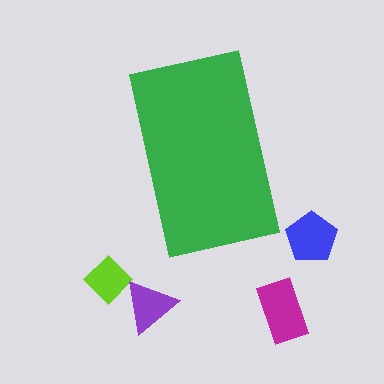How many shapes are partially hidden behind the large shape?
0 shapes are partially hidden.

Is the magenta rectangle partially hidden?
No, the magenta rectangle is fully visible.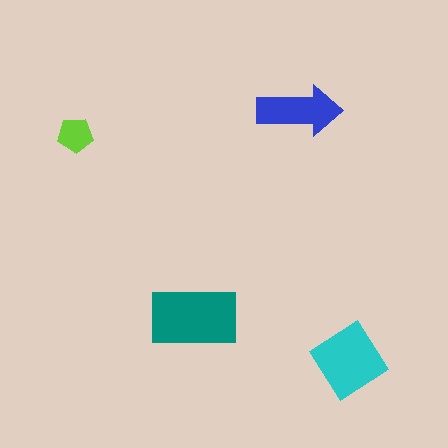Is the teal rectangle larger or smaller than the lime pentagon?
Larger.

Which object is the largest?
The teal rectangle.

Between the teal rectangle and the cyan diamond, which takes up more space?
The teal rectangle.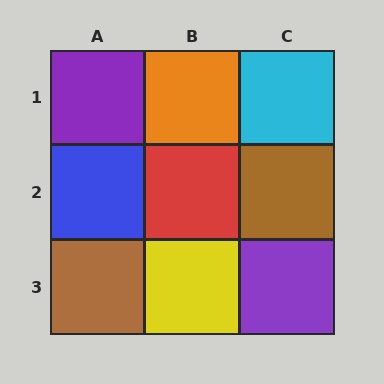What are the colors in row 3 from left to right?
Brown, yellow, purple.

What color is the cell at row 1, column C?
Cyan.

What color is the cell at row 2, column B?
Red.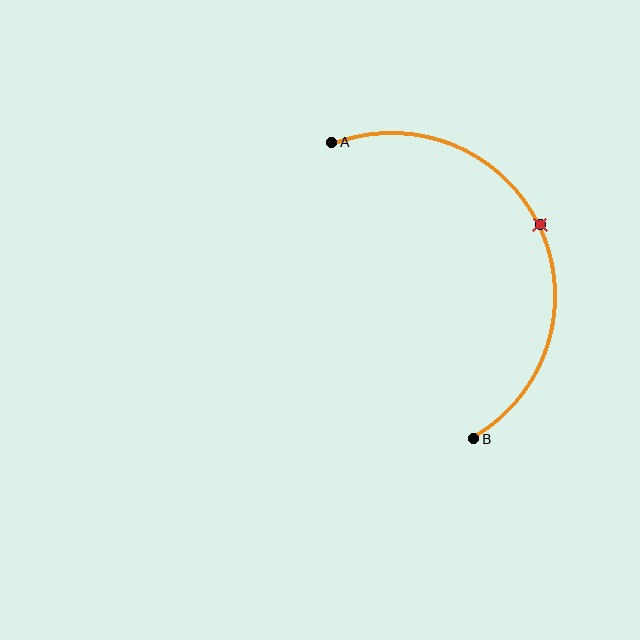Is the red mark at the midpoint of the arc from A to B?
Yes. The red mark lies on the arc at equal arc-length from both A and B — it is the arc midpoint.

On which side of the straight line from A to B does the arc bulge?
The arc bulges to the right of the straight line connecting A and B.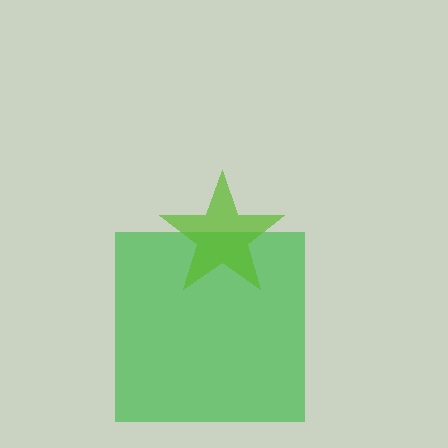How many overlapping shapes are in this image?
There are 2 overlapping shapes in the image.